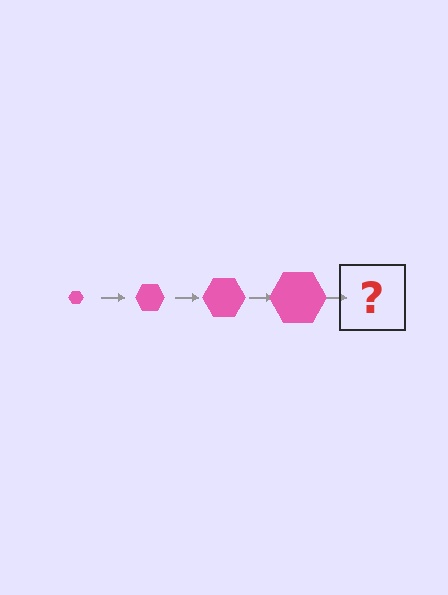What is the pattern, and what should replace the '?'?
The pattern is that the hexagon gets progressively larger each step. The '?' should be a pink hexagon, larger than the previous one.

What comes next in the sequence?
The next element should be a pink hexagon, larger than the previous one.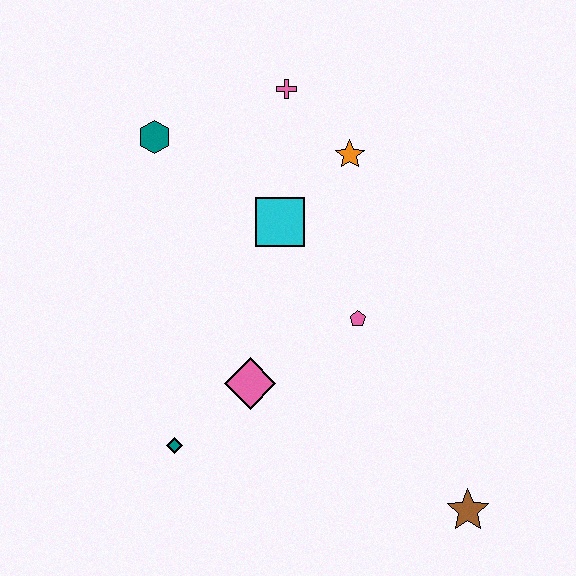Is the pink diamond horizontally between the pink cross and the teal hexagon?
Yes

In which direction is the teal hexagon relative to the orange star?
The teal hexagon is to the left of the orange star.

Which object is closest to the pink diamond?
The teal diamond is closest to the pink diamond.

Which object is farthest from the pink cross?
The brown star is farthest from the pink cross.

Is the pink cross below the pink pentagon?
No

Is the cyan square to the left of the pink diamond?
No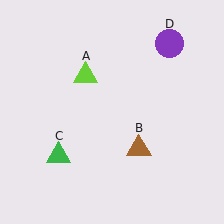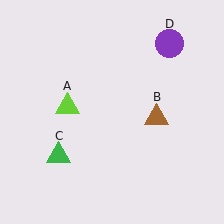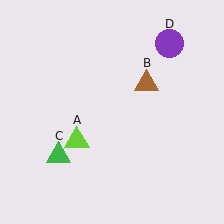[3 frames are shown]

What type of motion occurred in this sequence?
The lime triangle (object A), brown triangle (object B) rotated counterclockwise around the center of the scene.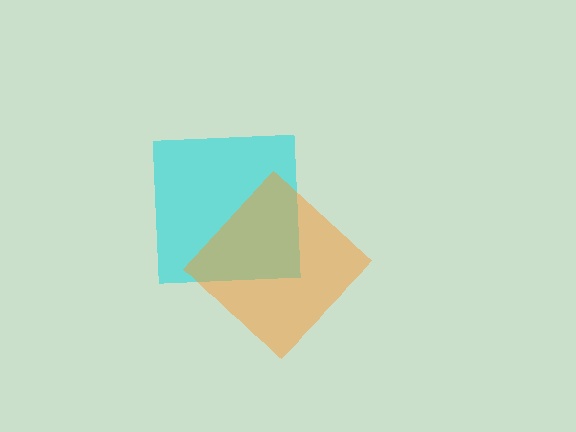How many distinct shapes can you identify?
There are 2 distinct shapes: a cyan square, an orange diamond.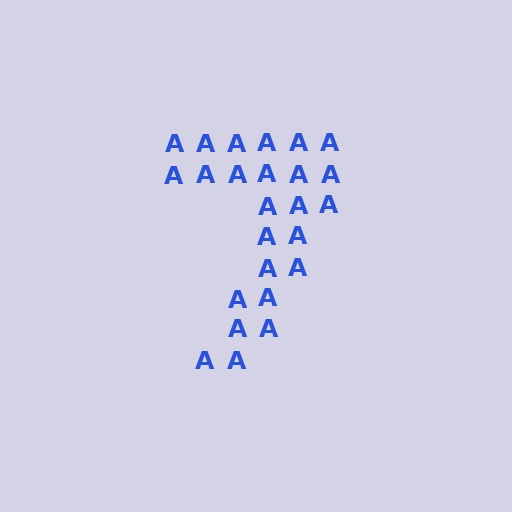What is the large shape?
The large shape is the digit 7.